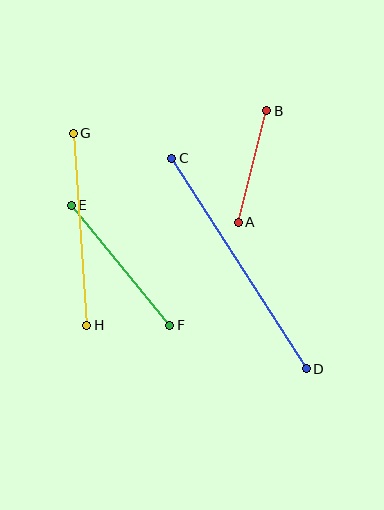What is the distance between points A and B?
The distance is approximately 115 pixels.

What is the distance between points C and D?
The distance is approximately 250 pixels.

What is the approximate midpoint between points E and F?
The midpoint is at approximately (120, 265) pixels.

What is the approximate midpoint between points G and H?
The midpoint is at approximately (80, 229) pixels.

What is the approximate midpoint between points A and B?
The midpoint is at approximately (252, 167) pixels.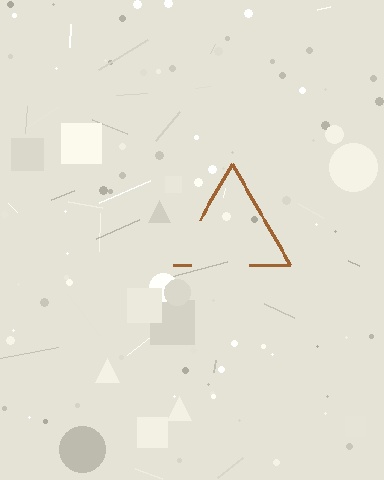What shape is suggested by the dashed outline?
The dashed outline suggests a triangle.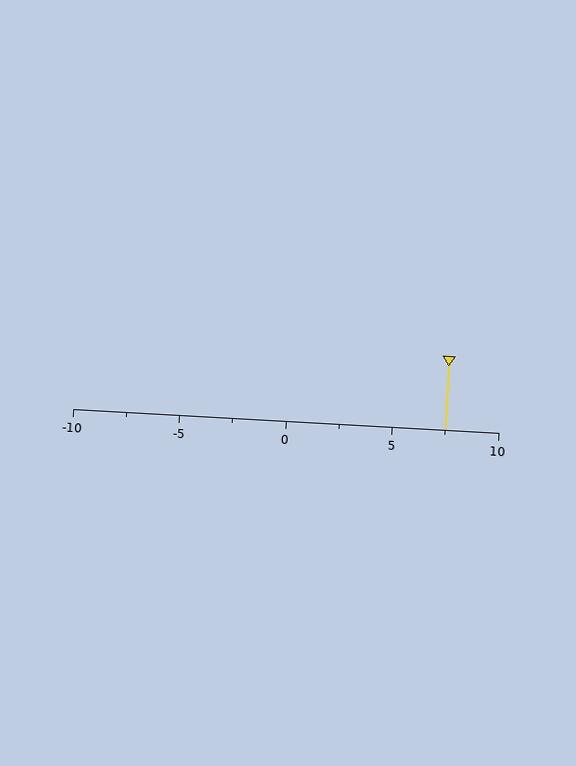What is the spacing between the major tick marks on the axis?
The major ticks are spaced 5 apart.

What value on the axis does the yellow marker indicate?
The marker indicates approximately 7.5.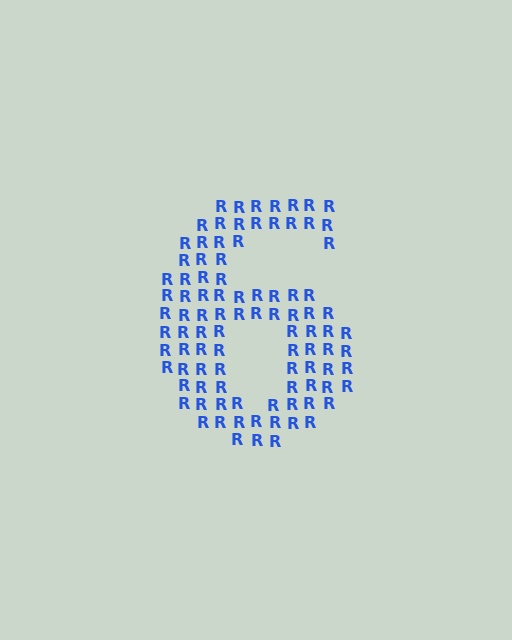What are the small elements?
The small elements are letter R's.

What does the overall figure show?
The overall figure shows the digit 6.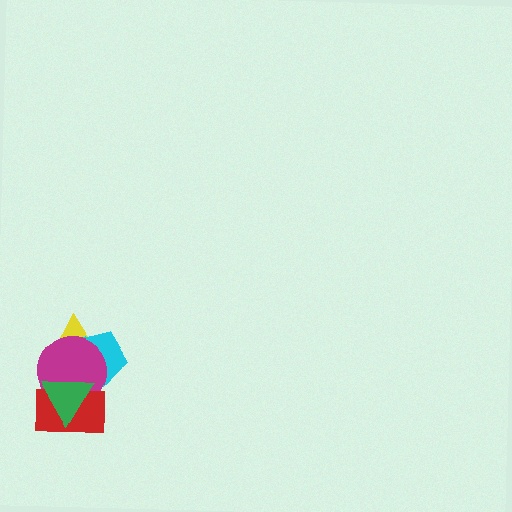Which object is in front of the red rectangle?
The green triangle is in front of the red rectangle.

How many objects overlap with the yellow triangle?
2 objects overlap with the yellow triangle.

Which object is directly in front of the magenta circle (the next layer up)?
The red rectangle is directly in front of the magenta circle.